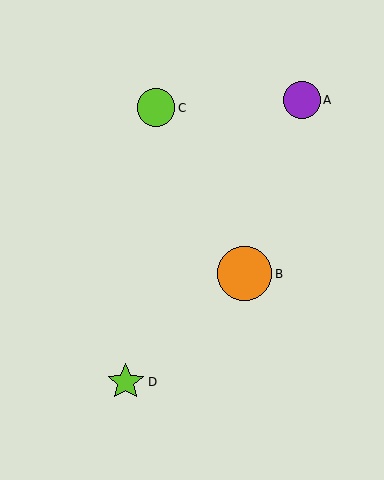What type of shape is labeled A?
Shape A is a purple circle.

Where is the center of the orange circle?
The center of the orange circle is at (245, 274).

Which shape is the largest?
The orange circle (labeled B) is the largest.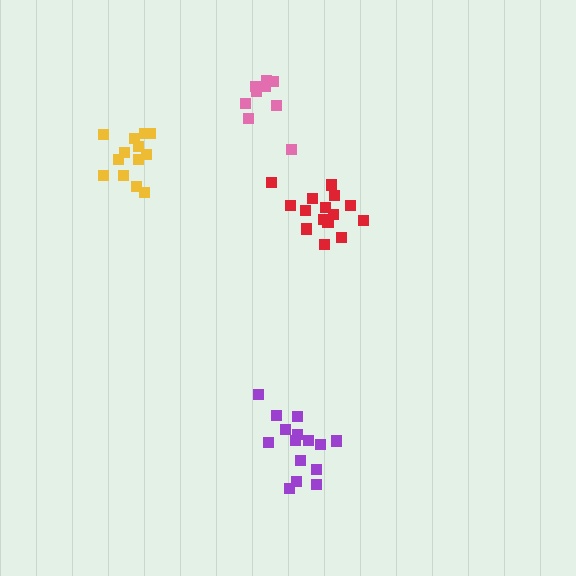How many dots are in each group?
Group 1: 13 dots, Group 2: 15 dots, Group 3: 15 dots, Group 4: 9 dots (52 total).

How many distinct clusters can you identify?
There are 4 distinct clusters.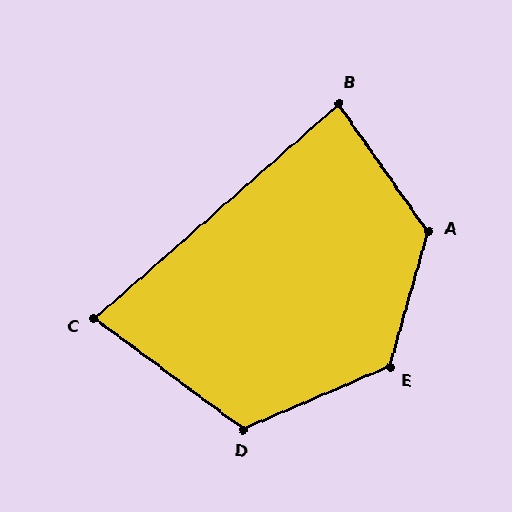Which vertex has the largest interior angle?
A, at approximately 129 degrees.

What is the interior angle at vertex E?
Approximately 129 degrees (obtuse).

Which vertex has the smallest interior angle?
C, at approximately 78 degrees.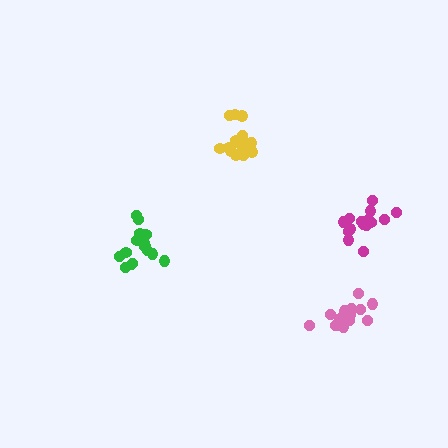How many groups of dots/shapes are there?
There are 4 groups.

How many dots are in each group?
Group 1: 15 dots, Group 2: 16 dots, Group 3: 16 dots, Group 4: 16 dots (63 total).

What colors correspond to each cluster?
The clusters are colored: green, yellow, pink, magenta.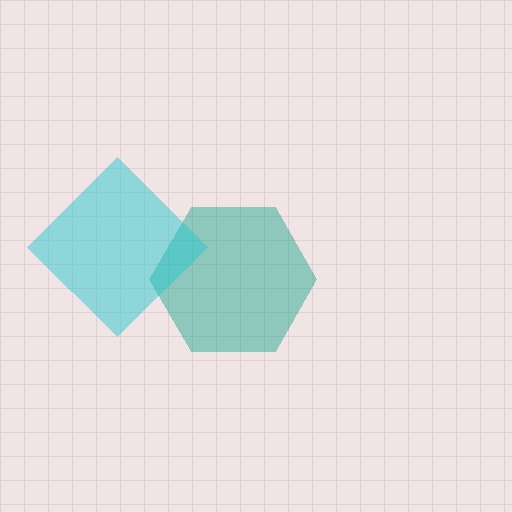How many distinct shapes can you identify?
There are 2 distinct shapes: a teal hexagon, a cyan diamond.